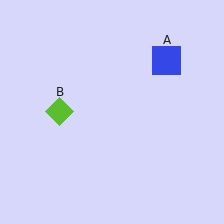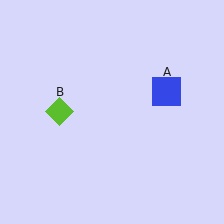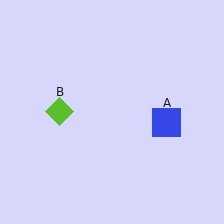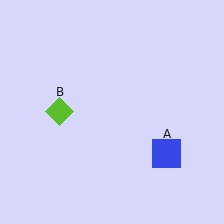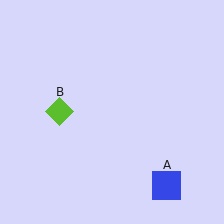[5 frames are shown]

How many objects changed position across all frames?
1 object changed position: blue square (object A).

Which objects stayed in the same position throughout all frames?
Lime diamond (object B) remained stationary.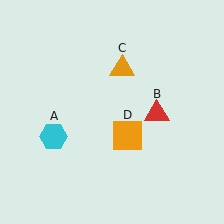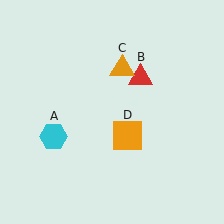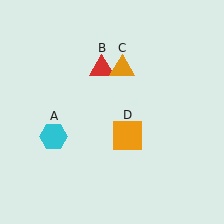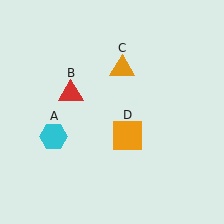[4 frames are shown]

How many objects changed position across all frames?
1 object changed position: red triangle (object B).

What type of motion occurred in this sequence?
The red triangle (object B) rotated counterclockwise around the center of the scene.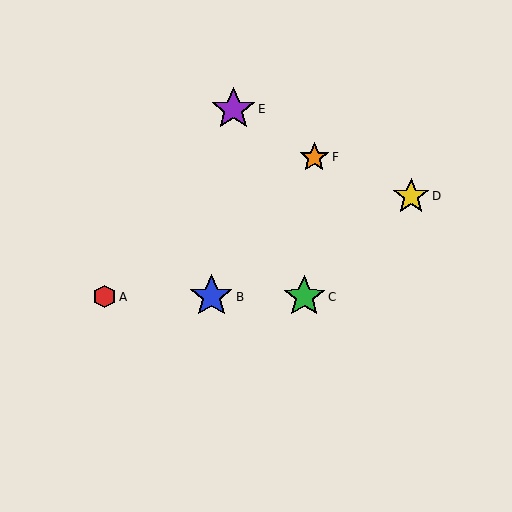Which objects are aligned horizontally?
Objects A, B, C are aligned horizontally.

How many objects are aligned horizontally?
3 objects (A, B, C) are aligned horizontally.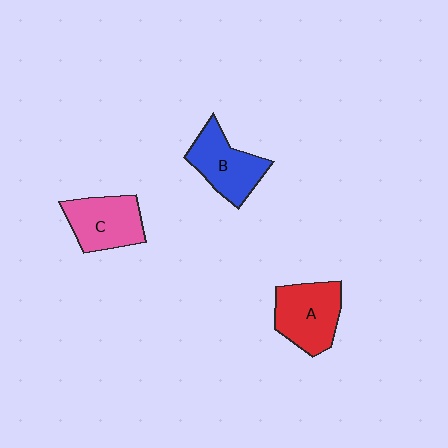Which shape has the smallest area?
Shape C (pink).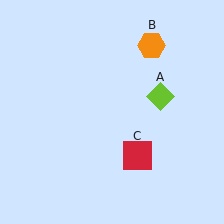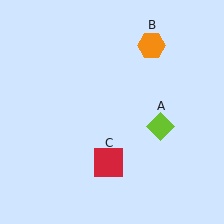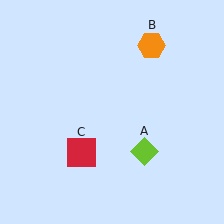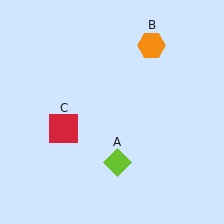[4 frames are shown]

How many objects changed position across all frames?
2 objects changed position: lime diamond (object A), red square (object C).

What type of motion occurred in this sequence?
The lime diamond (object A), red square (object C) rotated clockwise around the center of the scene.